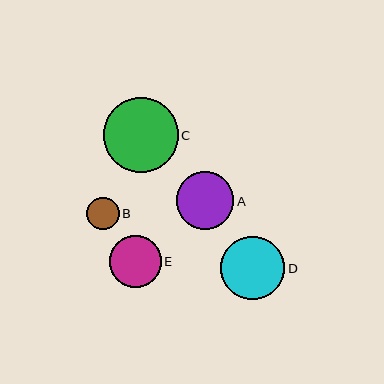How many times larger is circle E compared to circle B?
Circle E is approximately 1.6 times the size of circle B.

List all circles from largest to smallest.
From largest to smallest: C, D, A, E, B.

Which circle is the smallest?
Circle B is the smallest with a size of approximately 33 pixels.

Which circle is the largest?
Circle C is the largest with a size of approximately 75 pixels.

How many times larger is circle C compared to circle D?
Circle C is approximately 1.2 times the size of circle D.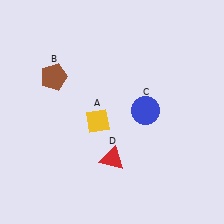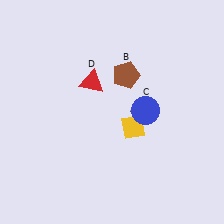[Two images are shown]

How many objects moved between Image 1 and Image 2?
3 objects moved between the two images.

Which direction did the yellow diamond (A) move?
The yellow diamond (A) moved right.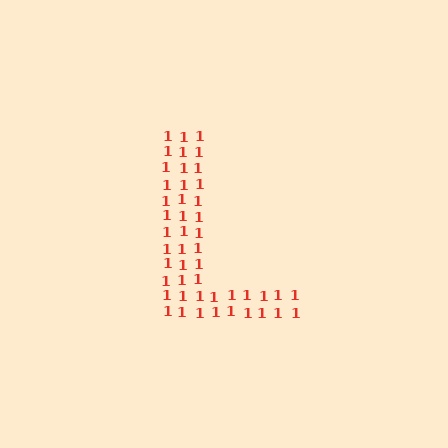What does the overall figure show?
The overall figure shows the letter L.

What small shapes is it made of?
It is made of small digit 1's.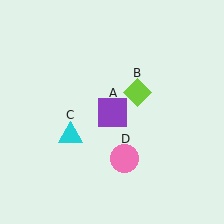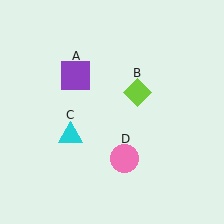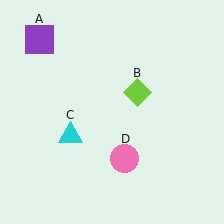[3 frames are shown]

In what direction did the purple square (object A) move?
The purple square (object A) moved up and to the left.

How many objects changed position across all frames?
1 object changed position: purple square (object A).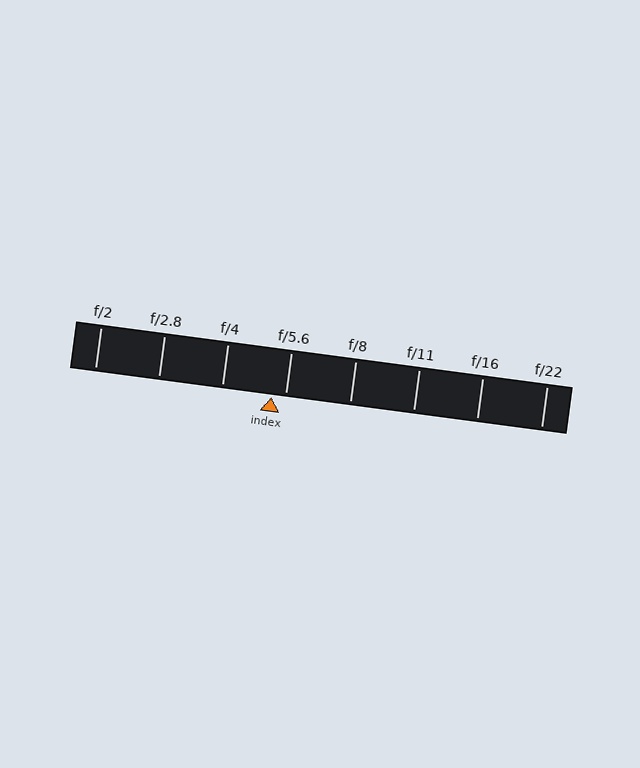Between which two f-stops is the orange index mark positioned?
The index mark is between f/4 and f/5.6.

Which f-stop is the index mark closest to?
The index mark is closest to f/5.6.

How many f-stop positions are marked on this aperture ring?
There are 8 f-stop positions marked.